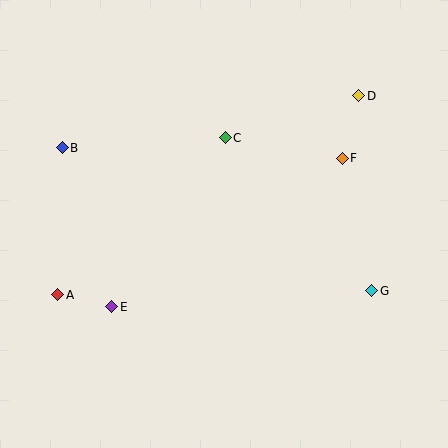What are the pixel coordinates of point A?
Point A is at (58, 295).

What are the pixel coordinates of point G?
Point G is at (372, 291).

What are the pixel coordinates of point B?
Point B is at (62, 148).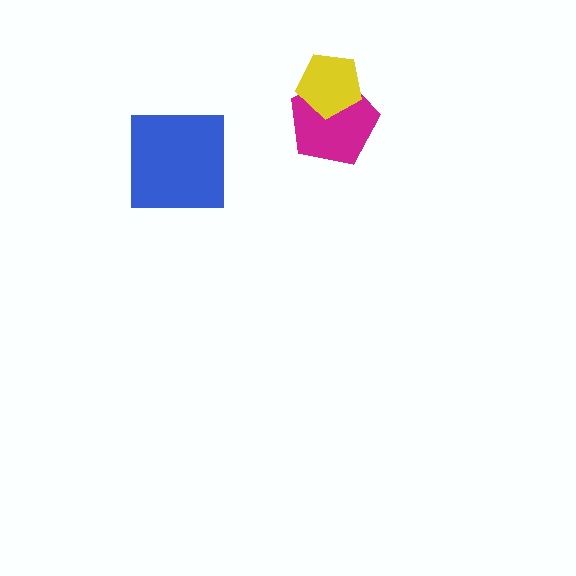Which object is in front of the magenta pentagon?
The yellow pentagon is in front of the magenta pentagon.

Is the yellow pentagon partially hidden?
No, no other shape covers it.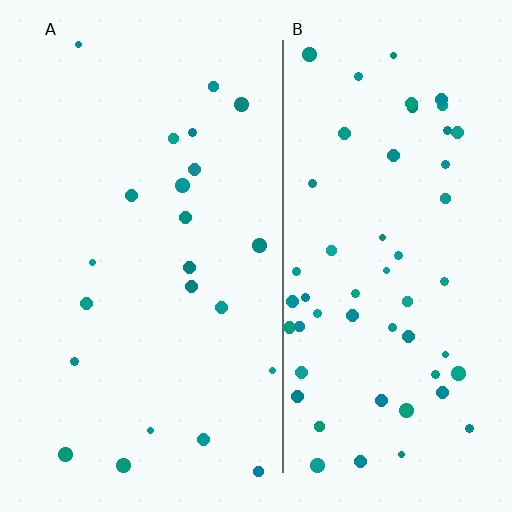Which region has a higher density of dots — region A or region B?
B (the right).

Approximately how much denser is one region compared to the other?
Approximately 2.5× — region B over region A.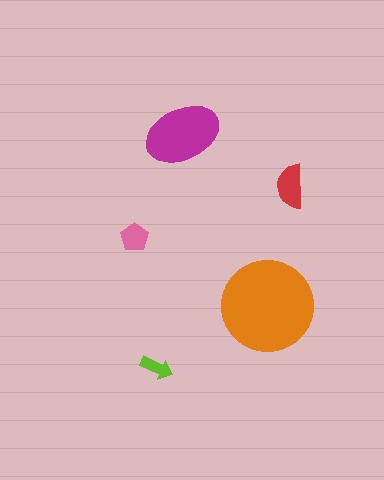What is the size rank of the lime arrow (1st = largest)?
5th.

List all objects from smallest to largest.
The lime arrow, the pink pentagon, the red semicircle, the magenta ellipse, the orange circle.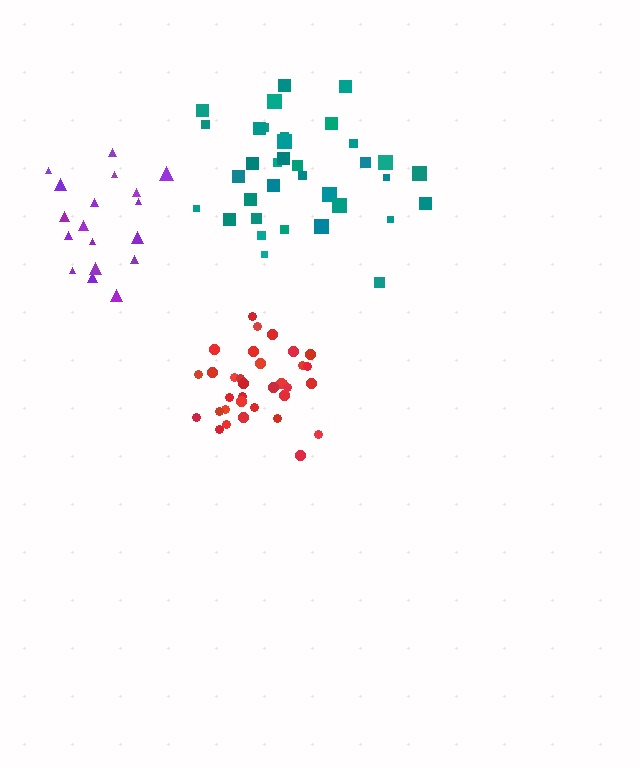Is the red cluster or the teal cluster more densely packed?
Red.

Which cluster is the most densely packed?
Red.